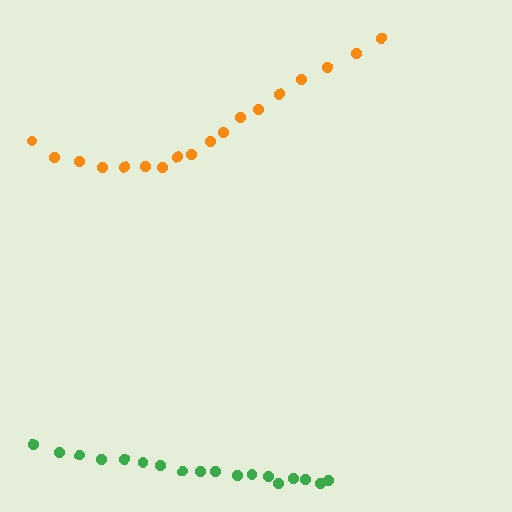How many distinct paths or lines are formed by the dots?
There are 2 distinct paths.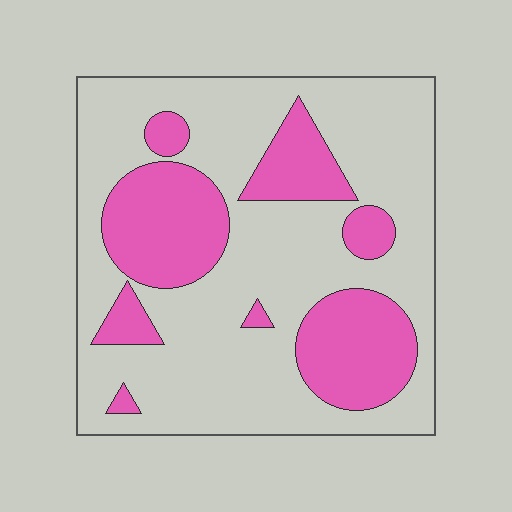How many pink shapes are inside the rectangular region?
8.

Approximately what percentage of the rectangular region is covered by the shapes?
Approximately 30%.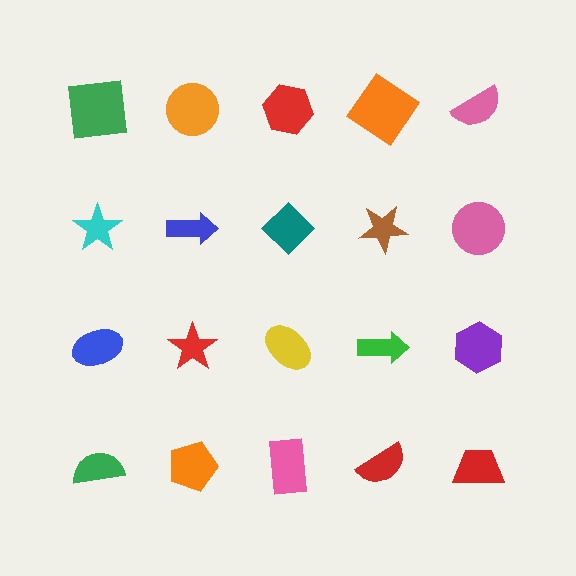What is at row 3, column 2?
A red star.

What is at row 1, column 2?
An orange circle.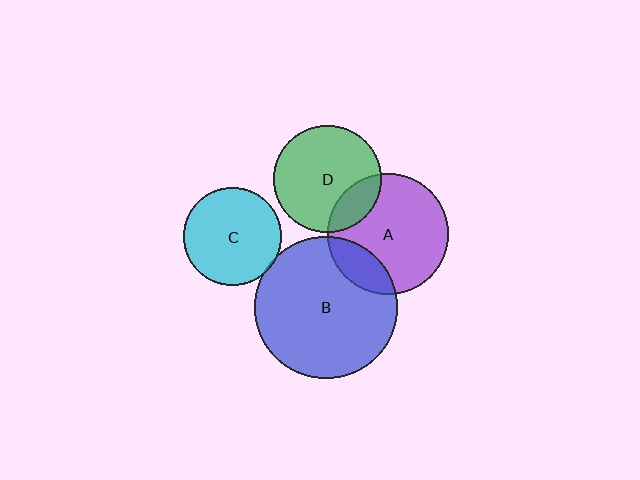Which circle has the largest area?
Circle B (blue).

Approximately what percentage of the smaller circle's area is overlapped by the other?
Approximately 20%.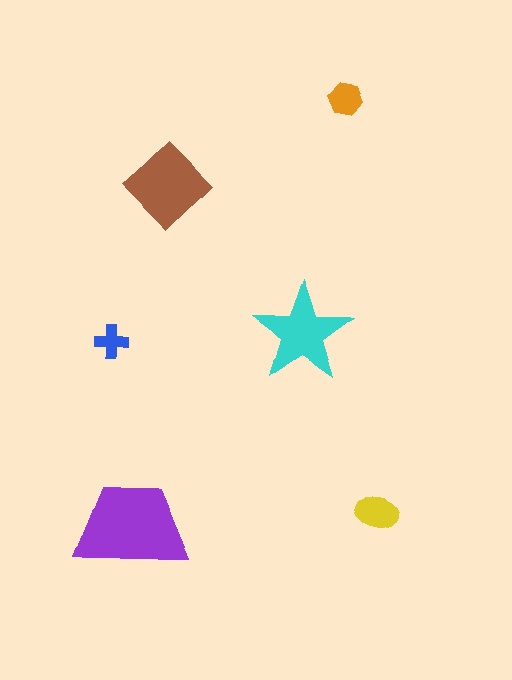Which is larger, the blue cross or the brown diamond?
The brown diamond.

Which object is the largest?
The purple trapezoid.